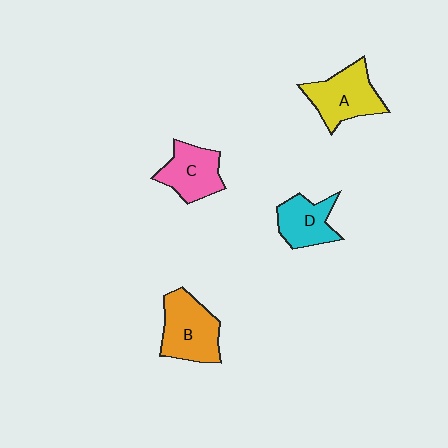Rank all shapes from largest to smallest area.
From largest to smallest: B (orange), A (yellow), C (pink), D (cyan).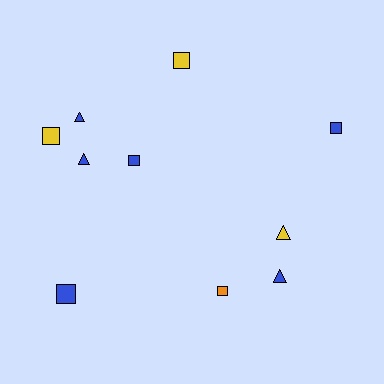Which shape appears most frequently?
Square, with 6 objects.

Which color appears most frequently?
Blue, with 6 objects.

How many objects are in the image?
There are 10 objects.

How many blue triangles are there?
There are 3 blue triangles.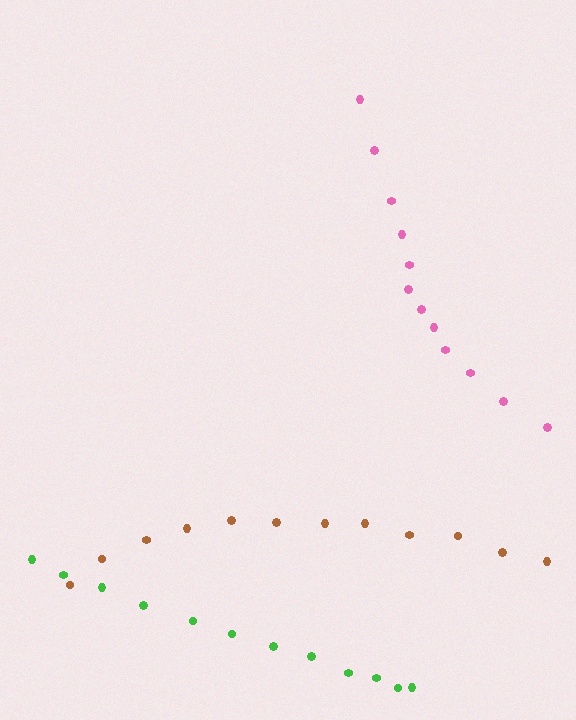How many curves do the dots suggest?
There are 3 distinct paths.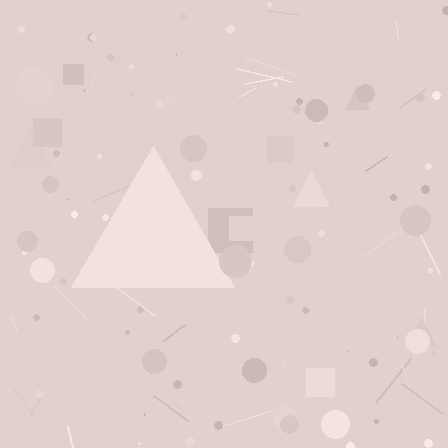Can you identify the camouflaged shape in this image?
The camouflaged shape is a triangle.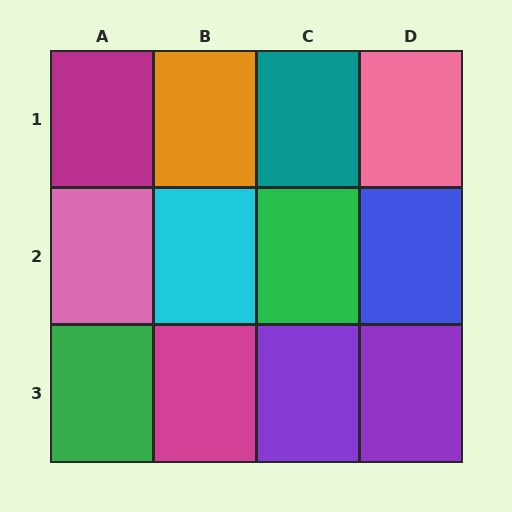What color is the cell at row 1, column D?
Pink.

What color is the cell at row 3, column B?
Magenta.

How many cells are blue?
1 cell is blue.